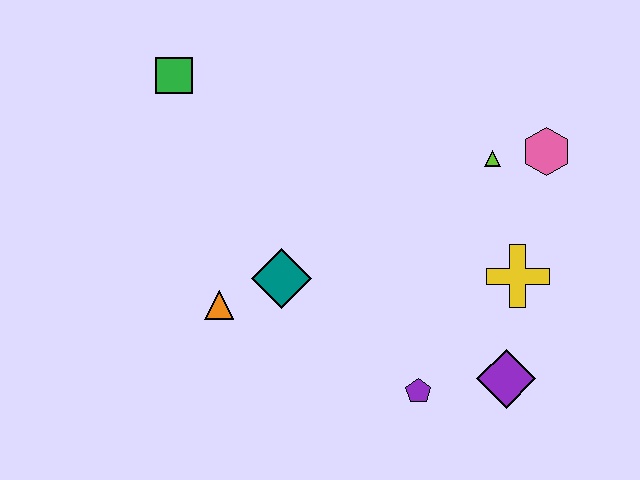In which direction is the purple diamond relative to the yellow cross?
The purple diamond is below the yellow cross.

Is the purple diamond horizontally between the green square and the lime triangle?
No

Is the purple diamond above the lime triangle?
No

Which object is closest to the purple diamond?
The purple pentagon is closest to the purple diamond.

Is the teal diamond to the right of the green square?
Yes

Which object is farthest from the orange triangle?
The pink hexagon is farthest from the orange triangle.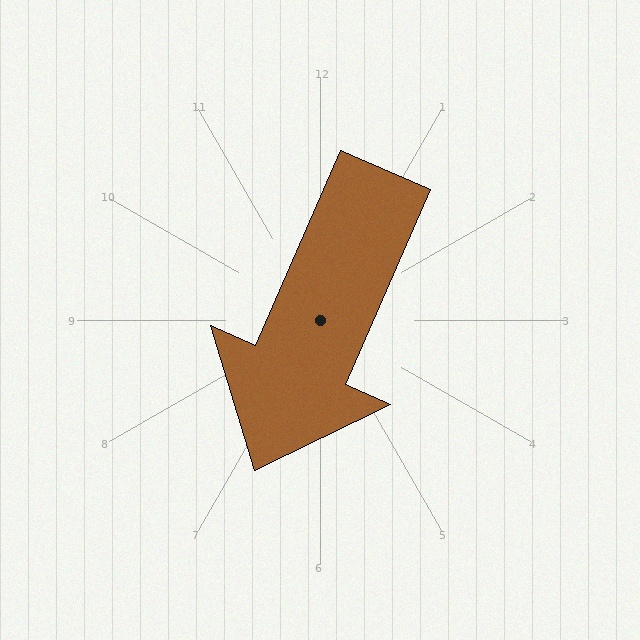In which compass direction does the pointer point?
Southwest.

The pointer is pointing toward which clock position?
Roughly 7 o'clock.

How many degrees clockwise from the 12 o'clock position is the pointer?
Approximately 203 degrees.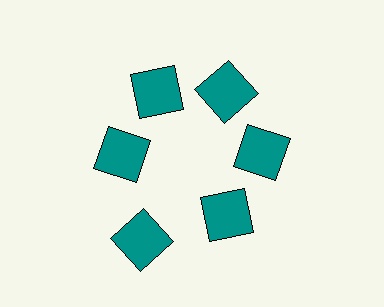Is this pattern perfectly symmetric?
No. The 6 teal squares are arranged in a ring, but one element near the 7 o'clock position is pushed outward from the center, breaking the 6-fold rotational symmetry.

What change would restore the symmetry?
The symmetry would be restored by moving it inward, back onto the ring so that all 6 squares sit at equal angles and equal distance from the center.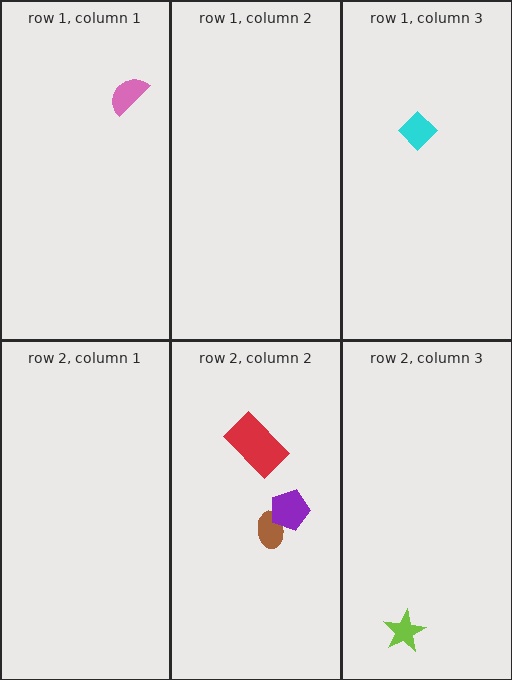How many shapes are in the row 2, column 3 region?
1.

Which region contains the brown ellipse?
The row 2, column 2 region.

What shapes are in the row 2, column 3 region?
The lime star.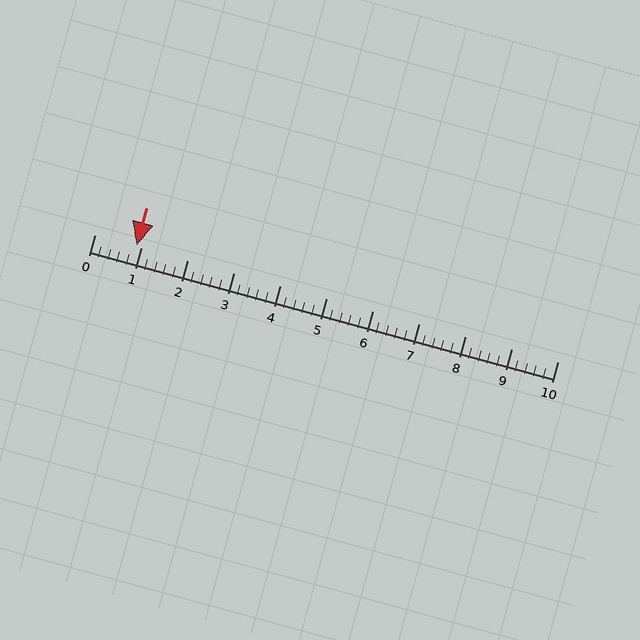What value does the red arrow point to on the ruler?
The red arrow points to approximately 0.9.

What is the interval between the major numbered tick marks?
The major tick marks are spaced 1 units apart.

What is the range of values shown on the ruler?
The ruler shows values from 0 to 10.